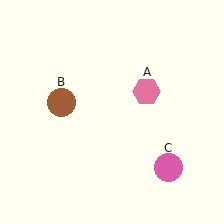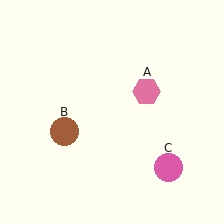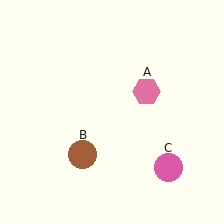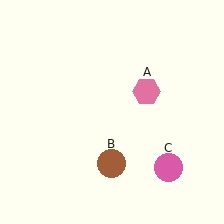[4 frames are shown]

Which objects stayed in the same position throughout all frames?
Pink hexagon (object A) and pink circle (object C) remained stationary.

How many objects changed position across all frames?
1 object changed position: brown circle (object B).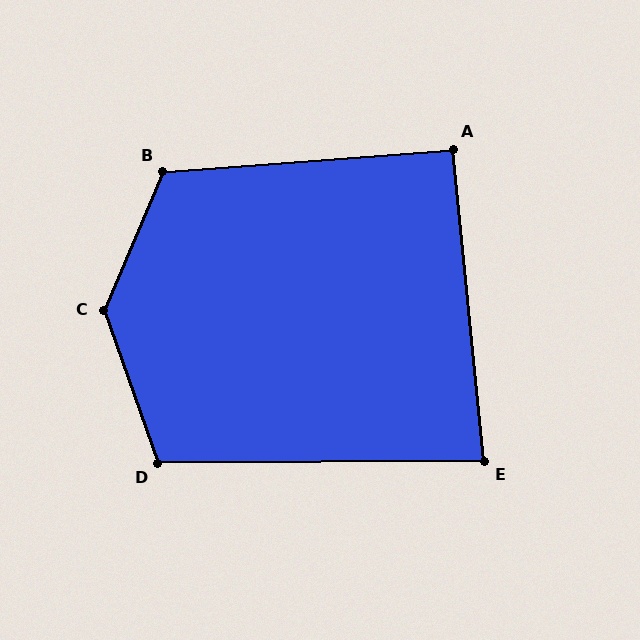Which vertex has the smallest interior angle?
E, at approximately 85 degrees.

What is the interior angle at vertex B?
Approximately 117 degrees (obtuse).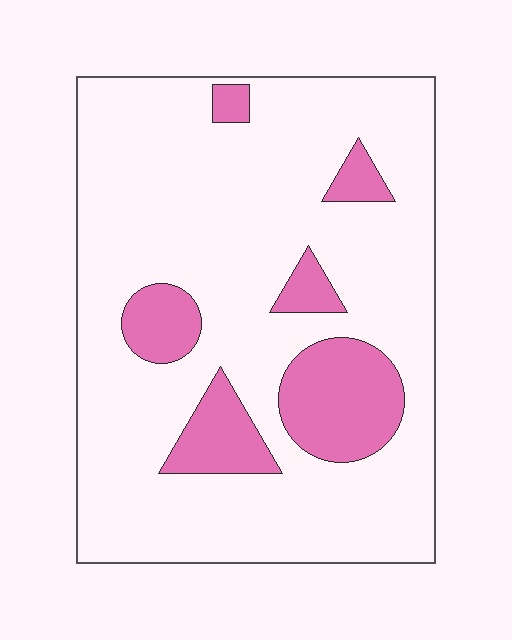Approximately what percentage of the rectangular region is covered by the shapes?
Approximately 20%.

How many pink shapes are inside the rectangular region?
6.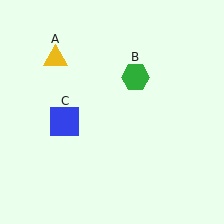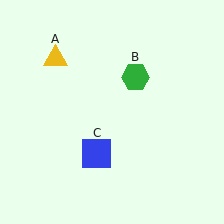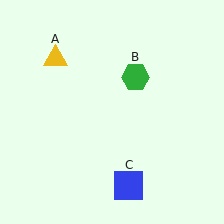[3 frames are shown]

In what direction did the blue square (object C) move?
The blue square (object C) moved down and to the right.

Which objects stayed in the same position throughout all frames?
Yellow triangle (object A) and green hexagon (object B) remained stationary.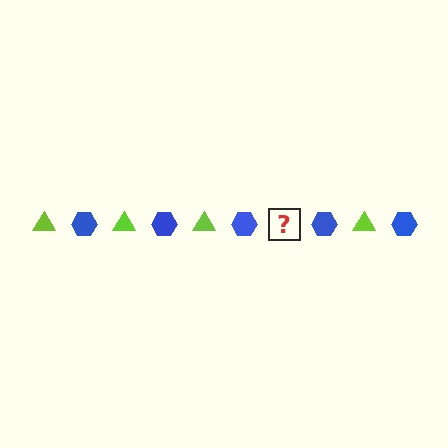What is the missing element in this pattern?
The missing element is a lime triangle.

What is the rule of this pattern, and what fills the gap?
The rule is that the pattern alternates between lime triangle and blue hexagon. The gap should be filled with a lime triangle.